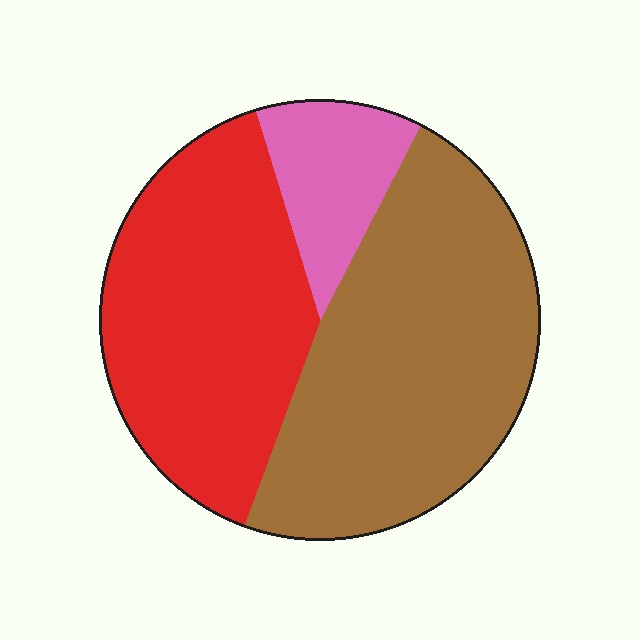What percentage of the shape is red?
Red covers 40% of the shape.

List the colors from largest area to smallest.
From largest to smallest: brown, red, pink.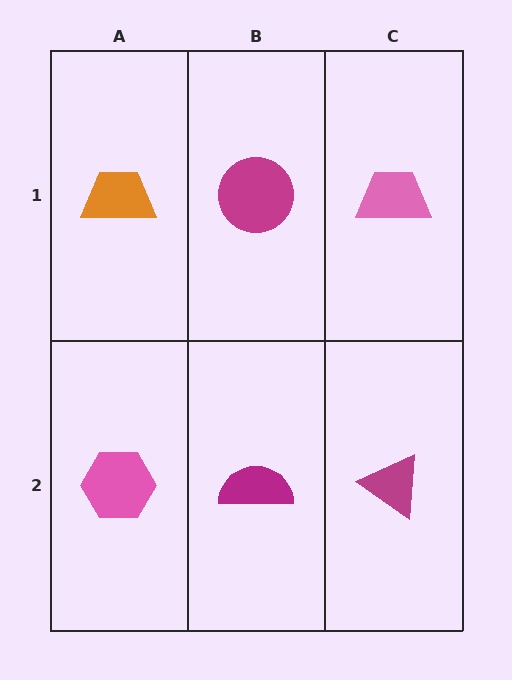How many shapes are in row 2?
3 shapes.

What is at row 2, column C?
A magenta triangle.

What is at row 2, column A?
A pink hexagon.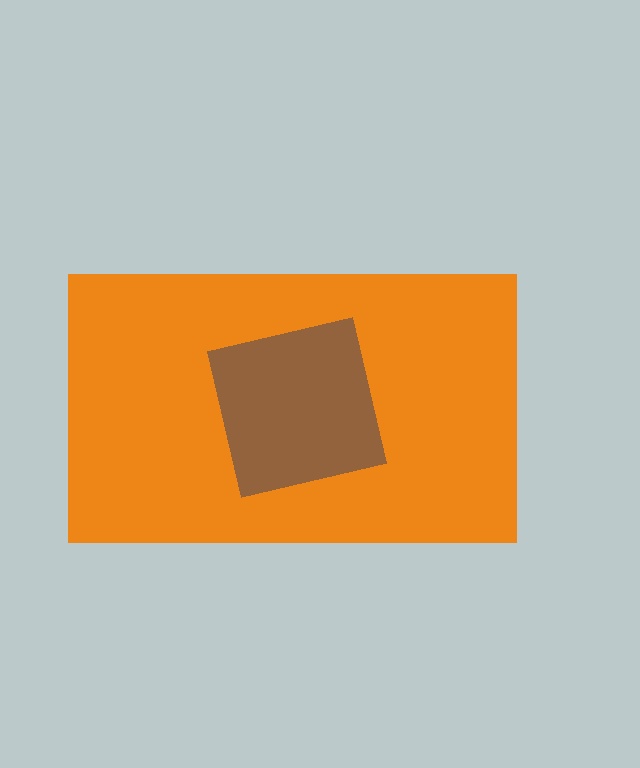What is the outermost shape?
The orange rectangle.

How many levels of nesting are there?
2.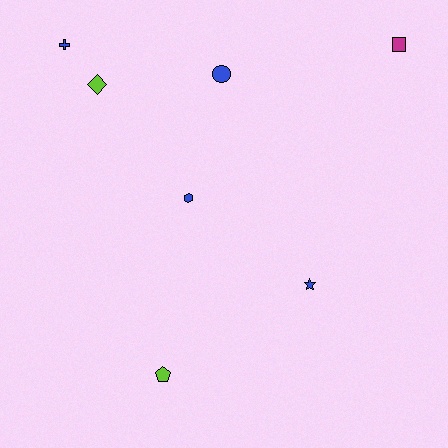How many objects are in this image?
There are 7 objects.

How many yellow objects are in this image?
There are no yellow objects.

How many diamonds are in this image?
There is 1 diamond.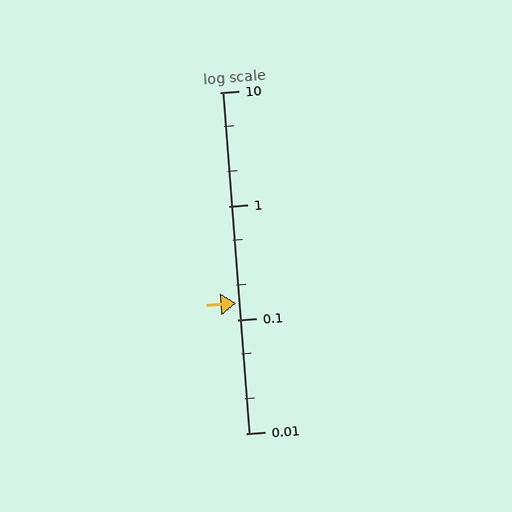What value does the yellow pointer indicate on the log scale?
The pointer indicates approximately 0.14.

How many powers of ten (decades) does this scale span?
The scale spans 3 decades, from 0.01 to 10.